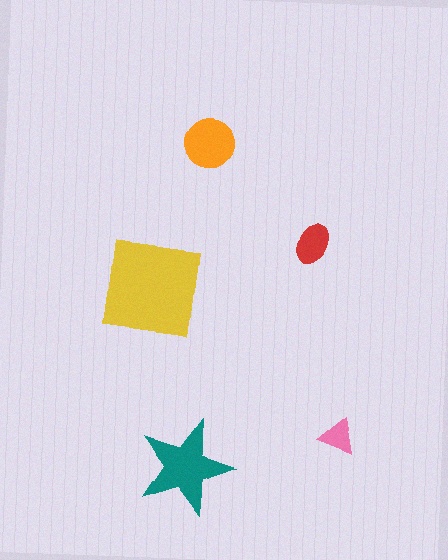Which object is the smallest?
The pink triangle.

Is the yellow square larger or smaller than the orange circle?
Larger.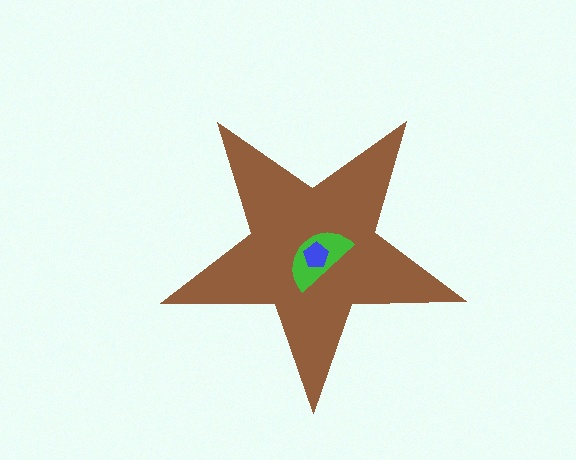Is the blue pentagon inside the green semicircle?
Yes.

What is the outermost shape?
The brown star.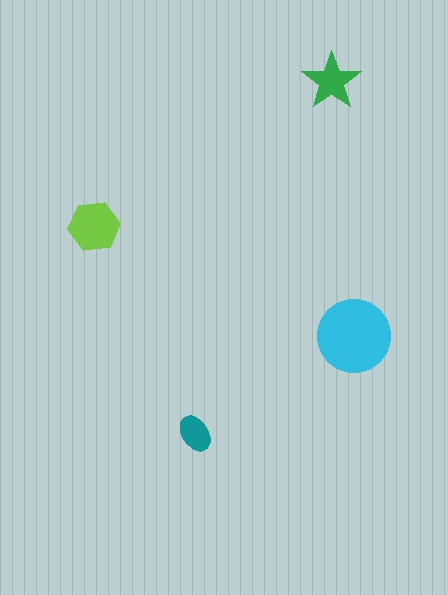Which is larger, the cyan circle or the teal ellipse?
The cyan circle.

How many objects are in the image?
There are 4 objects in the image.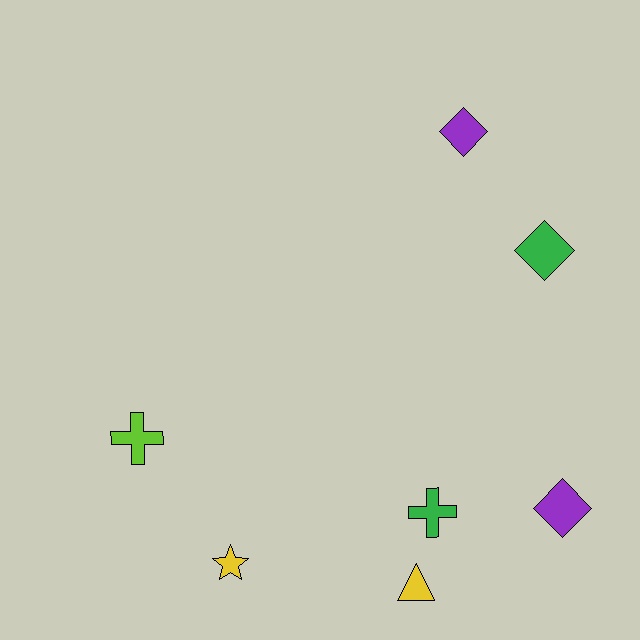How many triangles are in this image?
There is 1 triangle.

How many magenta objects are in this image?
There are no magenta objects.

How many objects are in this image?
There are 7 objects.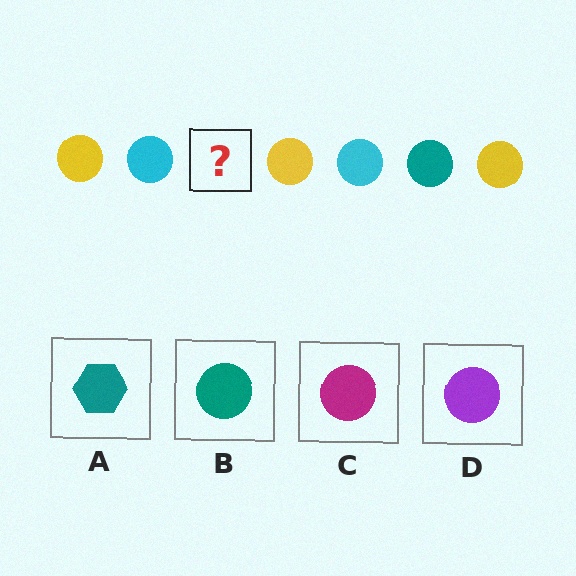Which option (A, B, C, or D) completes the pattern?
B.